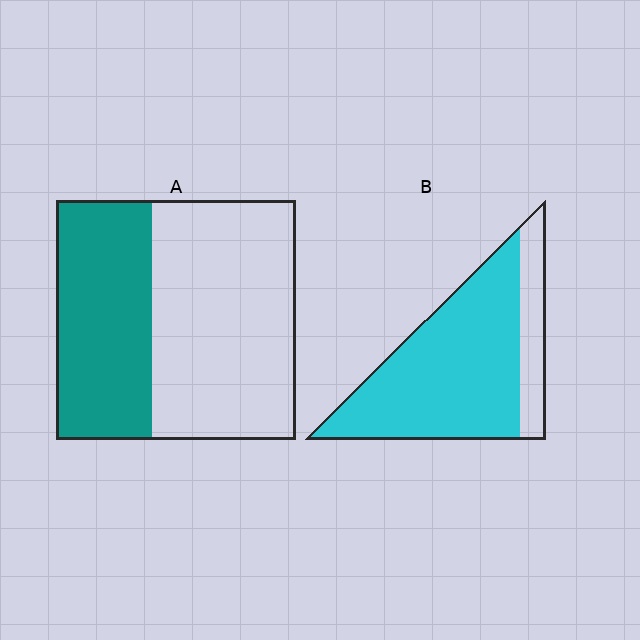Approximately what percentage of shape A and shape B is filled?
A is approximately 40% and B is approximately 80%.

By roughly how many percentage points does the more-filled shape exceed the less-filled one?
By roughly 40 percentage points (B over A).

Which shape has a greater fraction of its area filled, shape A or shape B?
Shape B.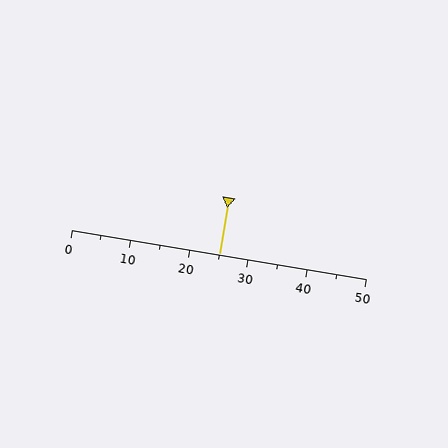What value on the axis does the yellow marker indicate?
The marker indicates approximately 25.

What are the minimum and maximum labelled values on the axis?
The axis runs from 0 to 50.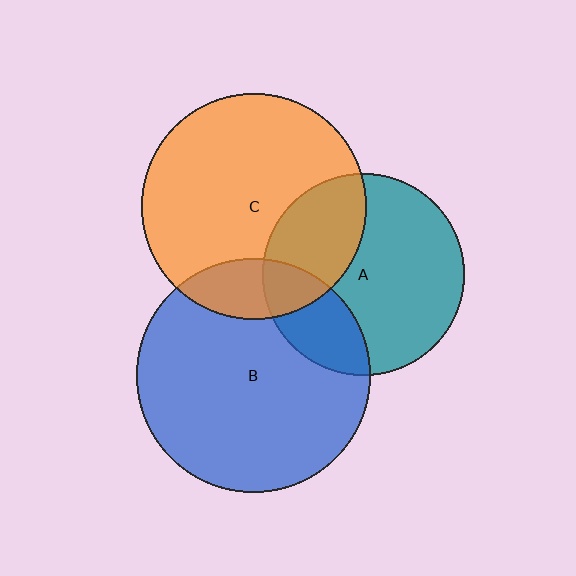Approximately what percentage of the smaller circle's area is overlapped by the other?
Approximately 15%.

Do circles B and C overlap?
Yes.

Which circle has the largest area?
Circle B (blue).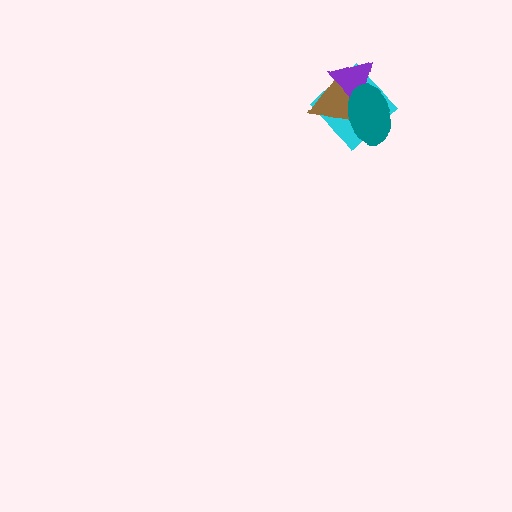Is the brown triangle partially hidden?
Yes, it is partially covered by another shape.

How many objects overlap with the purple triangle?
3 objects overlap with the purple triangle.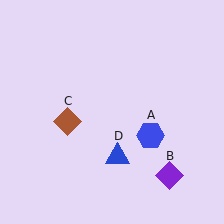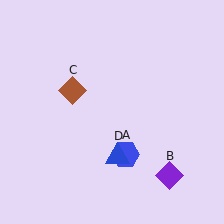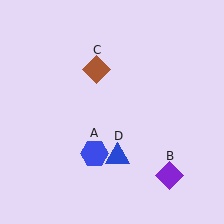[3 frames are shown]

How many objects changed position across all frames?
2 objects changed position: blue hexagon (object A), brown diamond (object C).